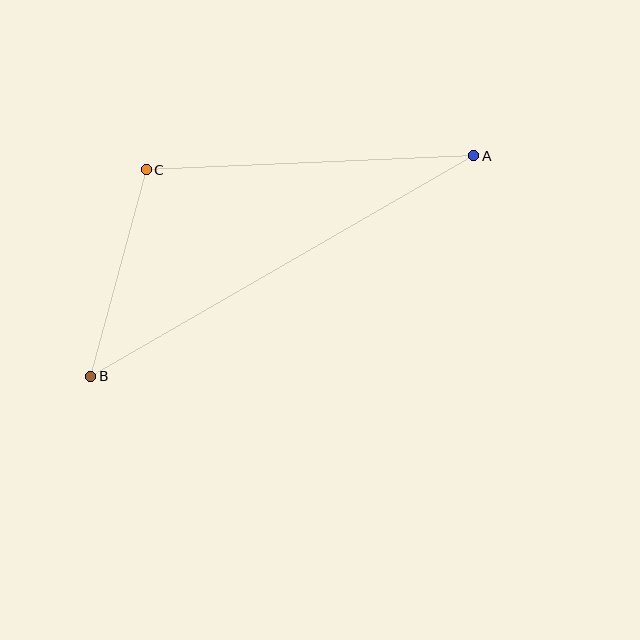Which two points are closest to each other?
Points B and C are closest to each other.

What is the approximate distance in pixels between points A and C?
The distance between A and C is approximately 328 pixels.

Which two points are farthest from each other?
Points A and B are farthest from each other.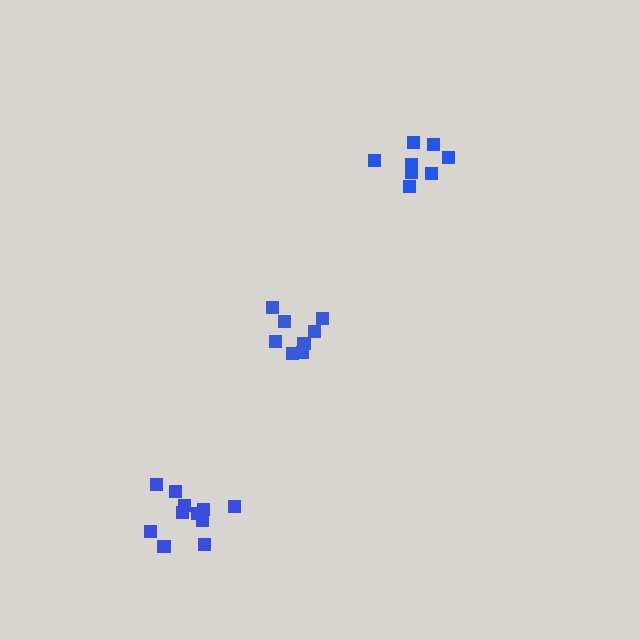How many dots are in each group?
Group 1: 8 dots, Group 2: 8 dots, Group 3: 11 dots (27 total).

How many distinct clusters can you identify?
There are 3 distinct clusters.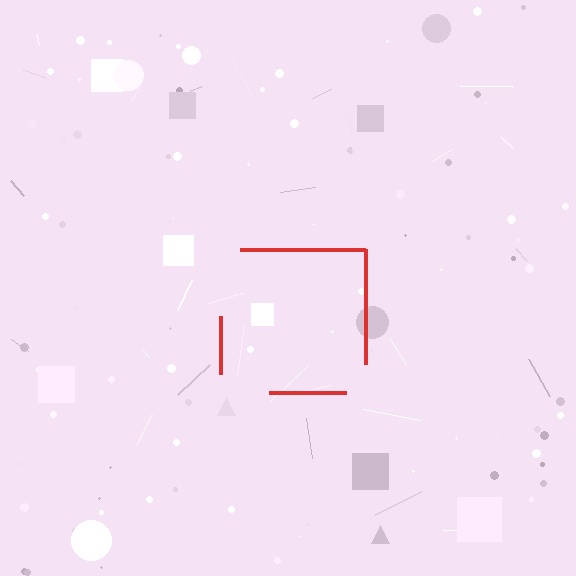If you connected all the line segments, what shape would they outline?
They would outline a square.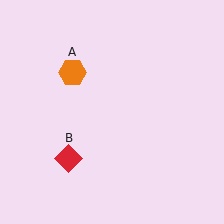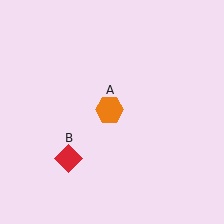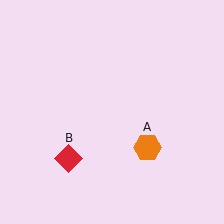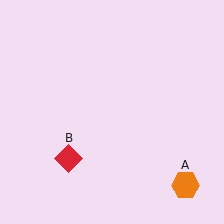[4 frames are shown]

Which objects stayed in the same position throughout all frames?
Red diamond (object B) remained stationary.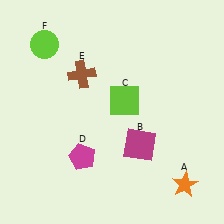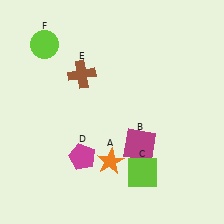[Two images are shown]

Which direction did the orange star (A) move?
The orange star (A) moved left.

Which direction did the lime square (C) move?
The lime square (C) moved down.